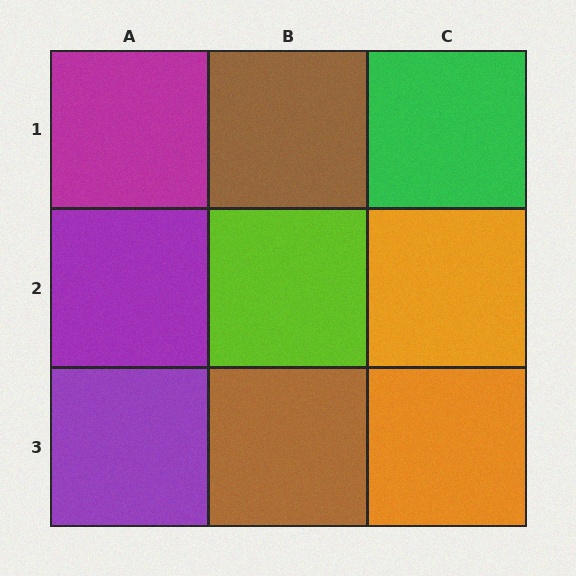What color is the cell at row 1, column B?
Brown.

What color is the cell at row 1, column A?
Magenta.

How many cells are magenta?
1 cell is magenta.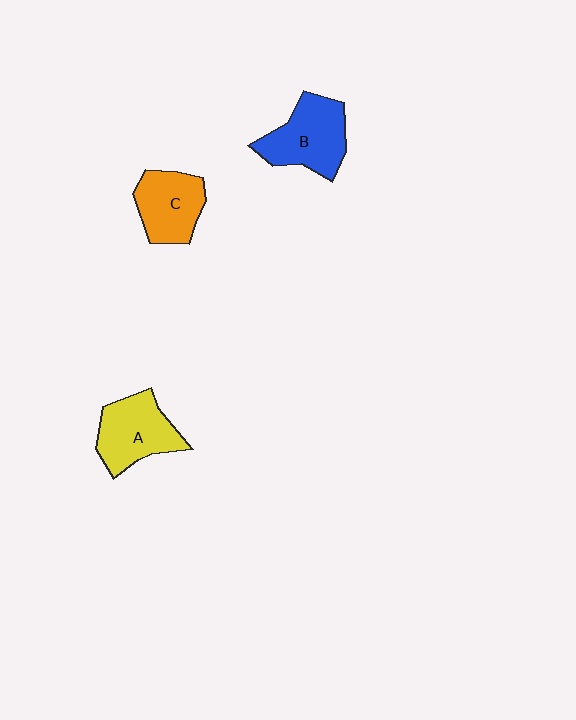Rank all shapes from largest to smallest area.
From largest to smallest: B (blue), A (yellow), C (orange).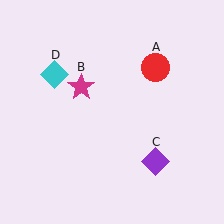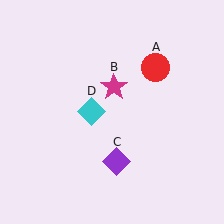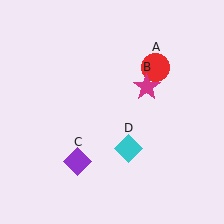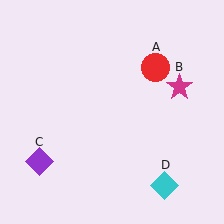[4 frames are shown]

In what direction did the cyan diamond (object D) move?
The cyan diamond (object D) moved down and to the right.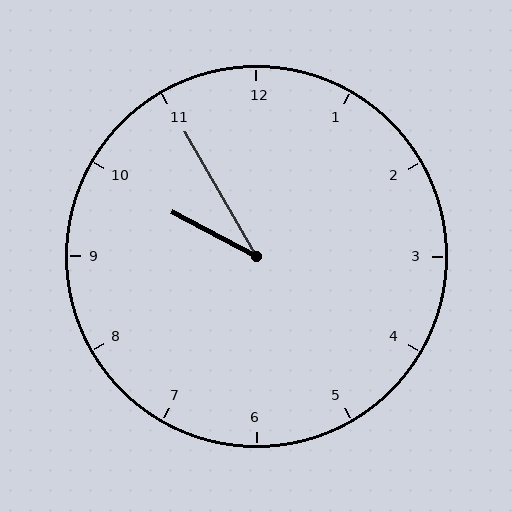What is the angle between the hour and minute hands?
Approximately 32 degrees.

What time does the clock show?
9:55.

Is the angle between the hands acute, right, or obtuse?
It is acute.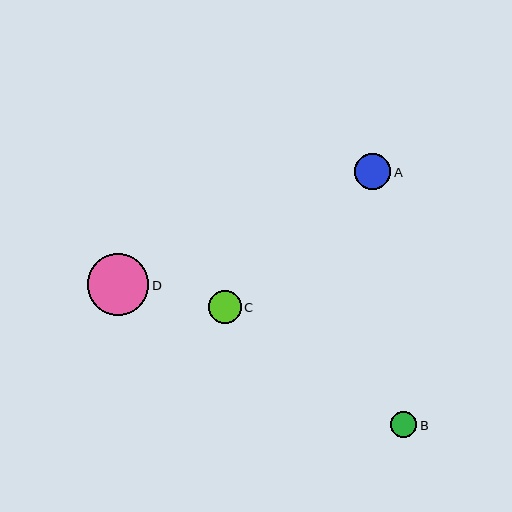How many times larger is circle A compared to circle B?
Circle A is approximately 1.4 times the size of circle B.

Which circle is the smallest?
Circle B is the smallest with a size of approximately 26 pixels.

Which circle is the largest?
Circle D is the largest with a size of approximately 62 pixels.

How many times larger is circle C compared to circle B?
Circle C is approximately 1.3 times the size of circle B.